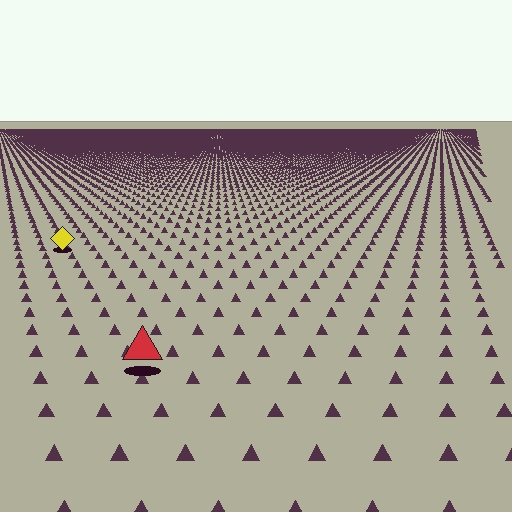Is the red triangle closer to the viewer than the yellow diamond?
Yes. The red triangle is closer — you can tell from the texture gradient: the ground texture is coarser near it.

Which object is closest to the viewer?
The red triangle is closest. The texture marks near it are larger and more spread out.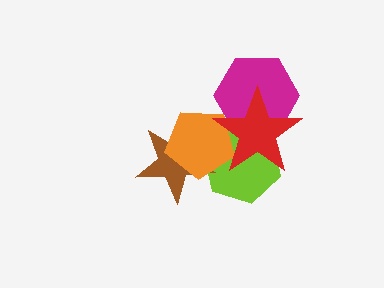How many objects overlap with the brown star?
2 objects overlap with the brown star.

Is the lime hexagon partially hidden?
Yes, it is partially covered by another shape.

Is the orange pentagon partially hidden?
Yes, it is partially covered by another shape.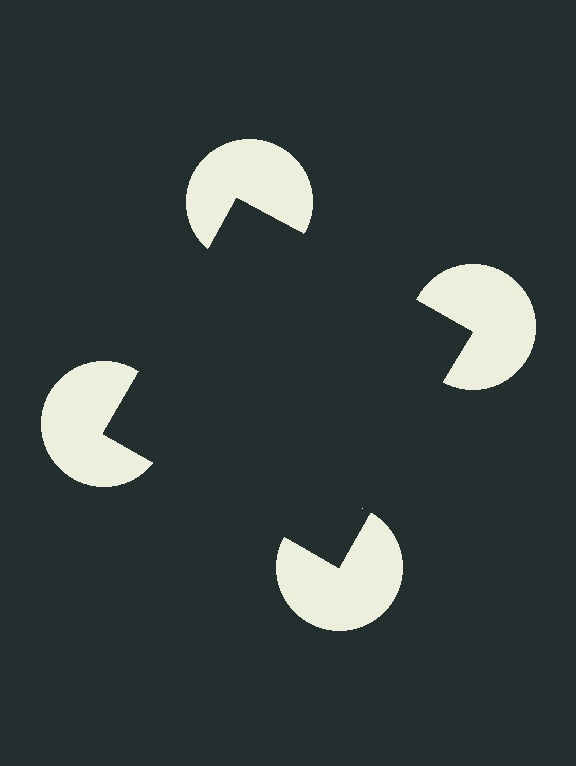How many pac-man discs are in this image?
There are 4 — one at each vertex of the illusory square.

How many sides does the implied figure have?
4 sides.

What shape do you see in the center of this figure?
An illusory square — its edges are inferred from the aligned wedge cuts in the pac-man discs, not physically drawn.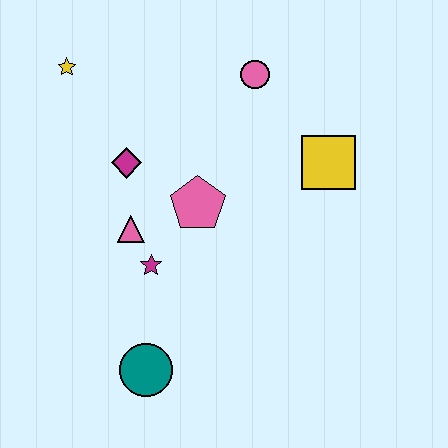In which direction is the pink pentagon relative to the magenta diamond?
The pink pentagon is to the right of the magenta diamond.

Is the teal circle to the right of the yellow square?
No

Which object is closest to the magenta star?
The pink triangle is closest to the magenta star.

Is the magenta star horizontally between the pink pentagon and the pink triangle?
Yes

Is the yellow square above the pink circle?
No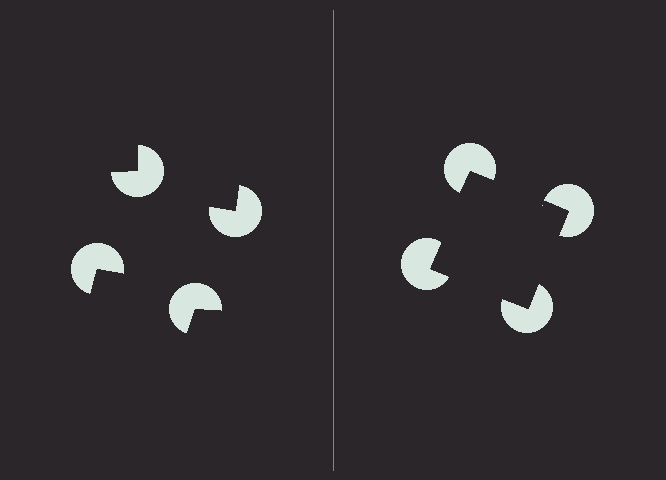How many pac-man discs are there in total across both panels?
8 — 4 on each side.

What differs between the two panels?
The pac-man discs are positioned identically on both sides; only the wedge orientations differ. On the right they align to a square; on the left they are misaligned.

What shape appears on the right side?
An illusory square.